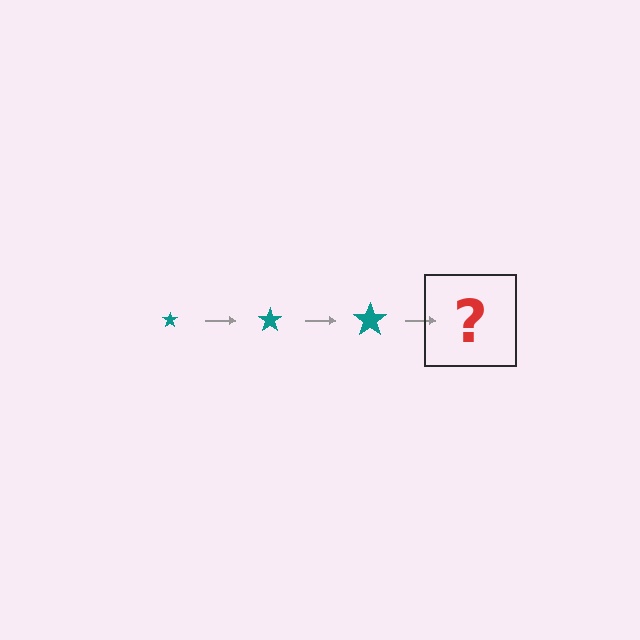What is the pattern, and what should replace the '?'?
The pattern is that the star gets progressively larger each step. The '?' should be a teal star, larger than the previous one.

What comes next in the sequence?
The next element should be a teal star, larger than the previous one.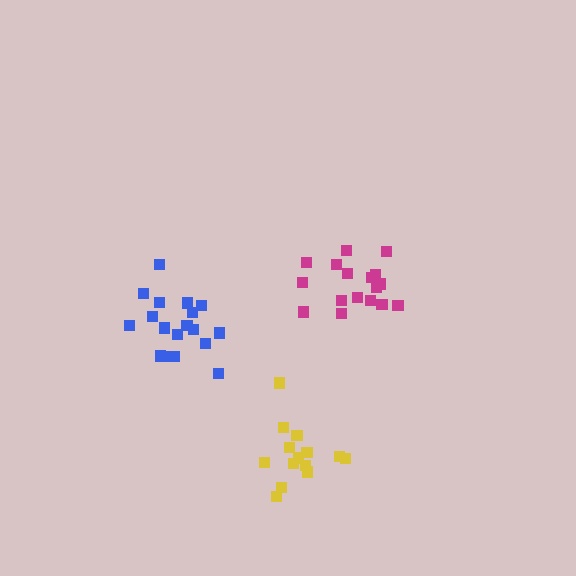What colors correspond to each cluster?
The clusters are colored: magenta, blue, yellow.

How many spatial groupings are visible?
There are 3 spatial groupings.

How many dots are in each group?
Group 1: 17 dots, Group 2: 18 dots, Group 3: 14 dots (49 total).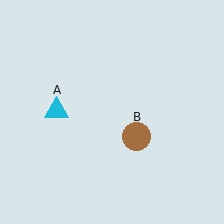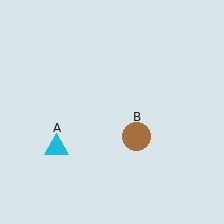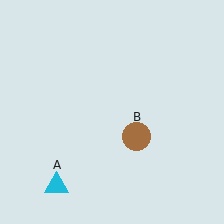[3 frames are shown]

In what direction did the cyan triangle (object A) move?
The cyan triangle (object A) moved down.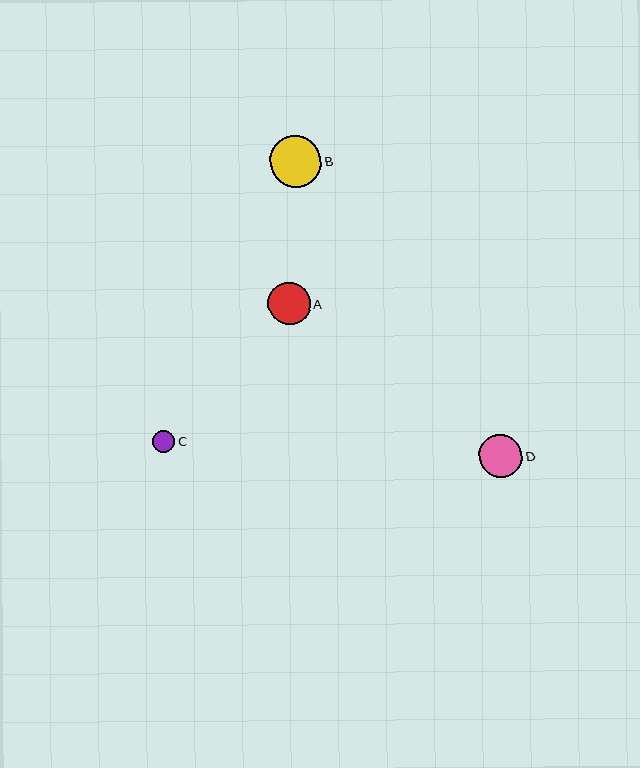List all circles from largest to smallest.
From largest to smallest: B, D, A, C.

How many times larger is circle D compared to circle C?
Circle D is approximately 1.9 times the size of circle C.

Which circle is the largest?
Circle B is the largest with a size of approximately 51 pixels.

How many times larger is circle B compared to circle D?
Circle B is approximately 1.2 times the size of circle D.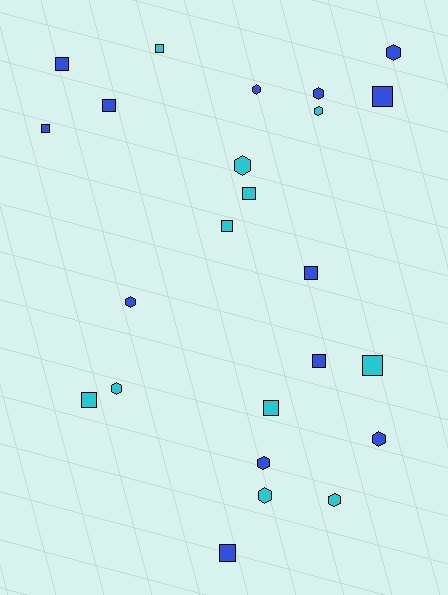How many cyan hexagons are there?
There are 5 cyan hexagons.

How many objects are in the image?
There are 24 objects.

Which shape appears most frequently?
Square, with 13 objects.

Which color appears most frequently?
Blue, with 13 objects.